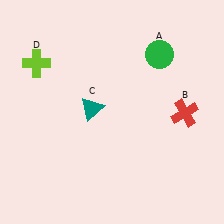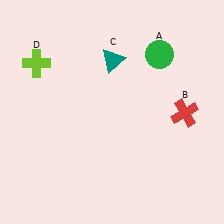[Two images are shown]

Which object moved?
The teal triangle (C) moved up.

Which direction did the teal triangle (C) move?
The teal triangle (C) moved up.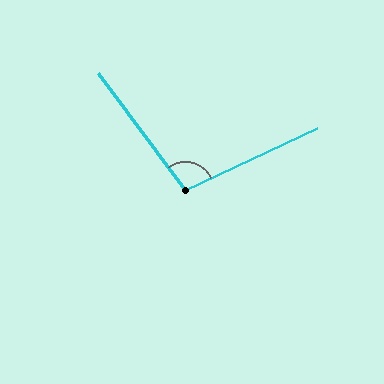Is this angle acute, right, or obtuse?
It is obtuse.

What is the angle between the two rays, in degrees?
Approximately 102 degrees.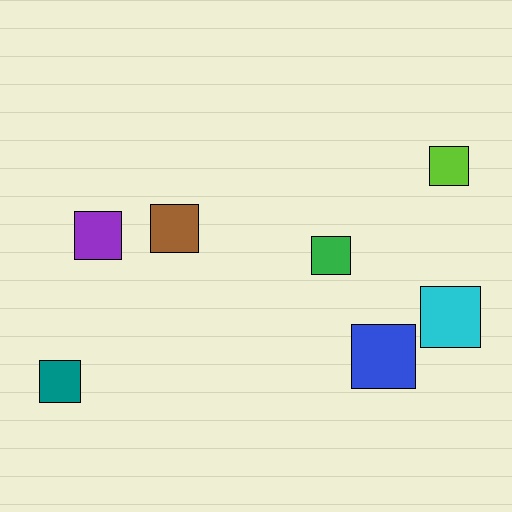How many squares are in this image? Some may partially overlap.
There are 7 squares.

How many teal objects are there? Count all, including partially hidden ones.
There is 1 teal object.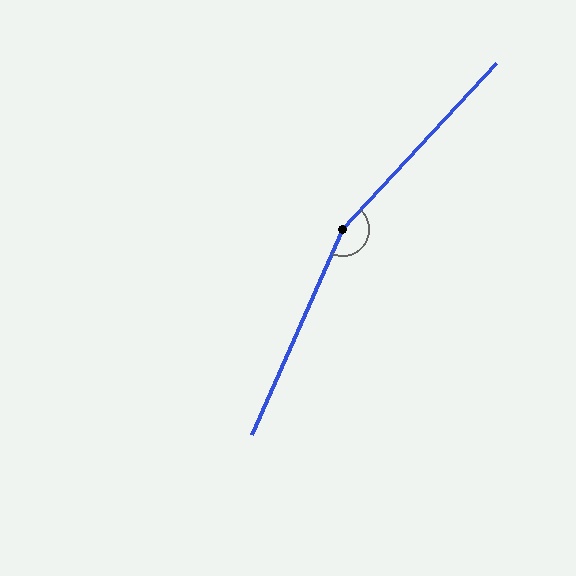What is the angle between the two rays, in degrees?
Approximately 161 degrees.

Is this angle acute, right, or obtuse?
It is obtuse.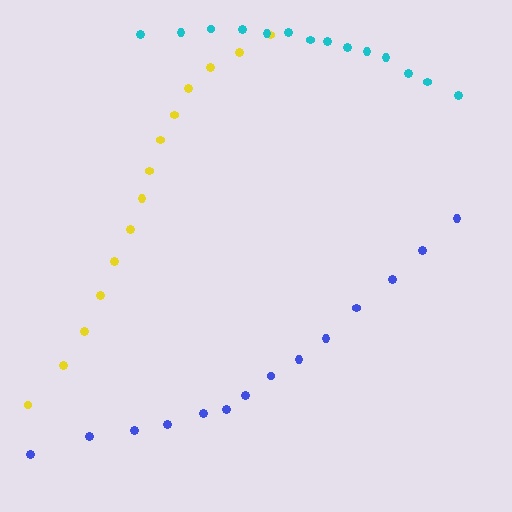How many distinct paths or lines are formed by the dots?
There are 3 distinct paths.